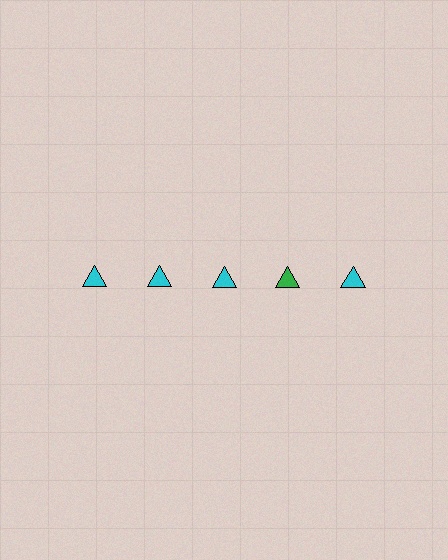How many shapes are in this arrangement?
There are 5 shapes arranged in a grid pattern.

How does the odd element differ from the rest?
It has a different color: green instead of cyan.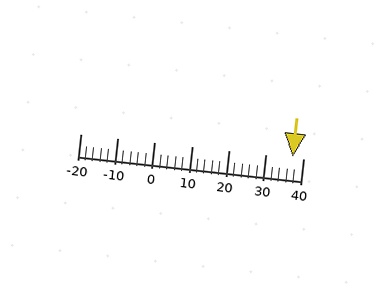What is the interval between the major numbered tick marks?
The major tick marks are spaced 10 units apart.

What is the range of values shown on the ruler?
The ruler shows values from -20 to 40.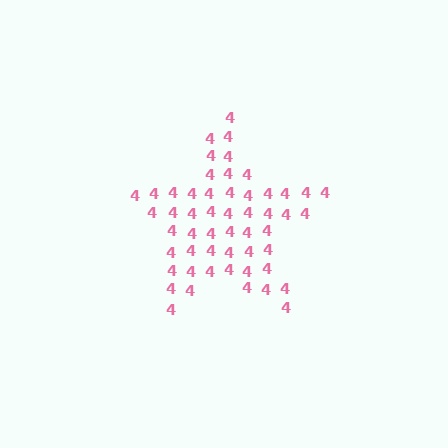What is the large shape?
The large shape is a star.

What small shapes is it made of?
It is made of small digit 4's.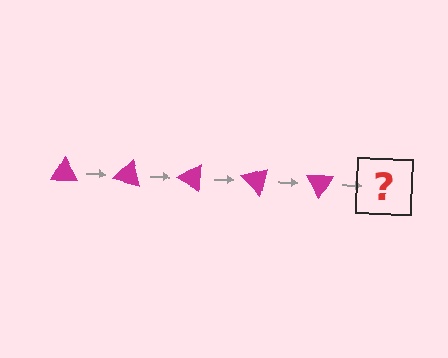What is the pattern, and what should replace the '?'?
The pattern is that the triangle rotates 15 degrees each step. The '?' should be a magenta triangle rotated 75 degrees.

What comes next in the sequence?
The next element should be a magenta triangle rotated 75 degrees.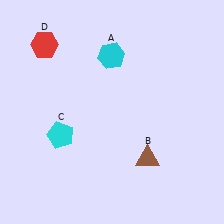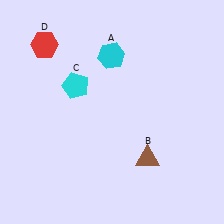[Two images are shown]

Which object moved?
The cyan pentagon (C) moved up.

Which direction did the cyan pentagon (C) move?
The cyan pentagon (C) moved up.